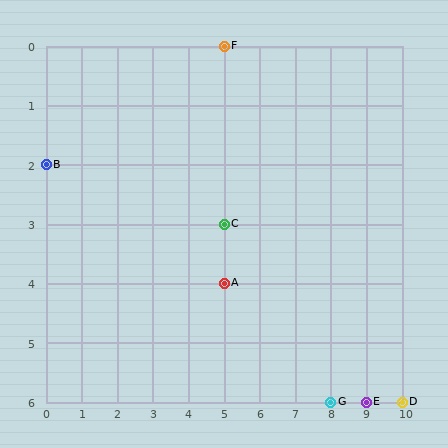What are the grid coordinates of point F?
Point F is at grid coordinates (5, 0).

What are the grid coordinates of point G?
Point G is at grid coordinates (8, 6).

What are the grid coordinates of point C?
Point C is at grid coordinates (5, 3).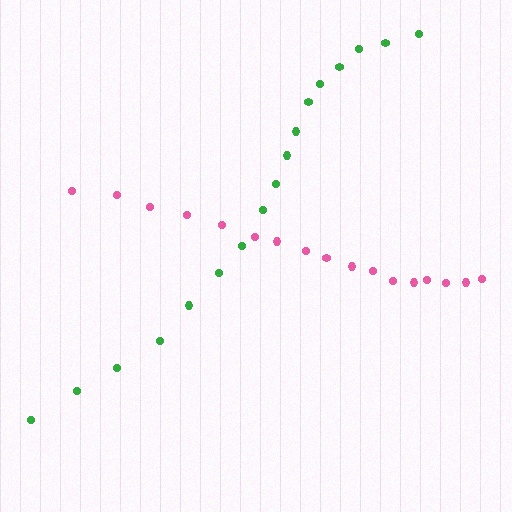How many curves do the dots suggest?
There are 2 distinct paths.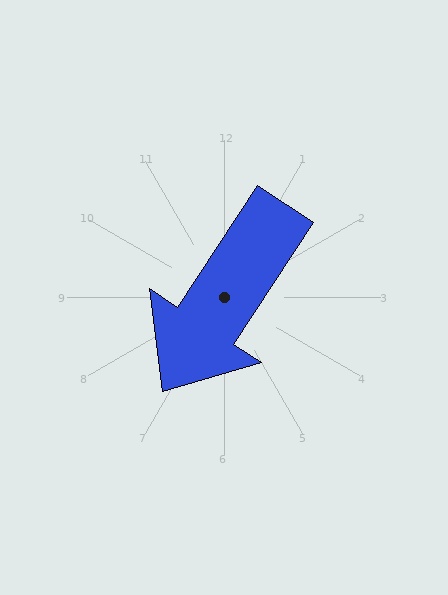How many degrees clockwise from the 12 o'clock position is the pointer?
Approximately 213 degrees.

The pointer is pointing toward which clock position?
Roughly 7 o'clock.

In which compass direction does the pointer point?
Southwest.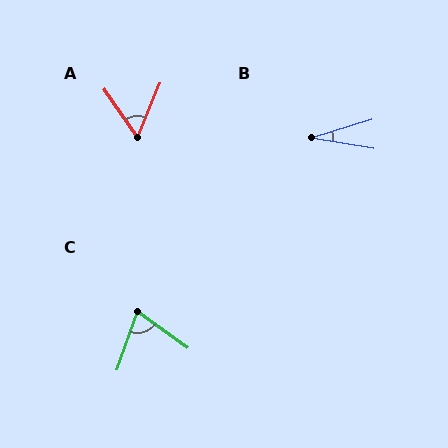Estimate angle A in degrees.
Approximately 56 degrees.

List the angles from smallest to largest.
B (26°), A (56°), C (73°).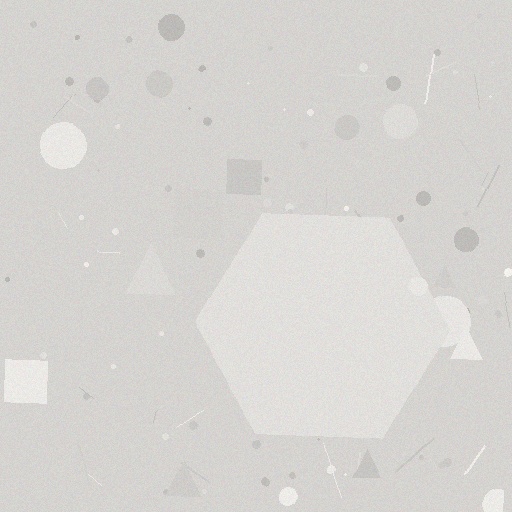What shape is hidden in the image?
A hexagon is hidden in the image.